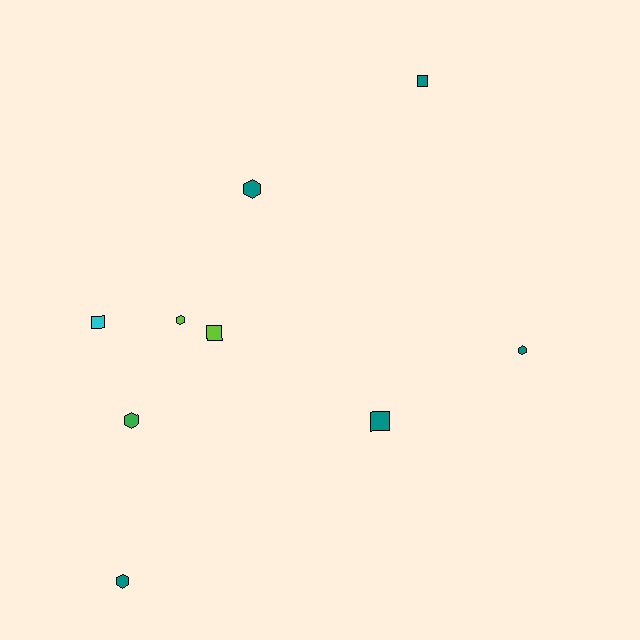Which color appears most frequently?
Teal, with 5 objects.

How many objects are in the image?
There are 9 objects.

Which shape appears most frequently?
Hexagon, with 5 objects.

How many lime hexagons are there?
There is 1 lime hexagon.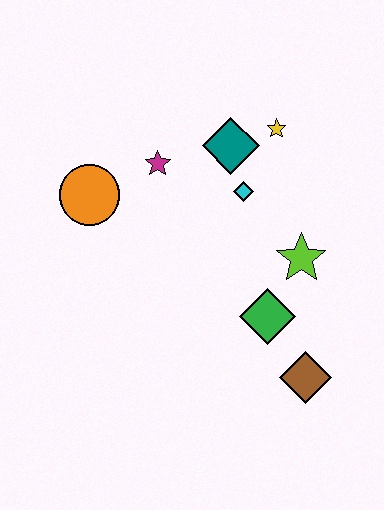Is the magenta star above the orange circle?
Yes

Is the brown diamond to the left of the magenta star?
No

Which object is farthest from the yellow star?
The brown diamond is farthest from the yellow star.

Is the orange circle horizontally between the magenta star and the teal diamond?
No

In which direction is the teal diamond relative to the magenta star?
The teal diamond is to the right of the magenta star.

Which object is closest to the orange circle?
The magenta star is closest to the orange circle.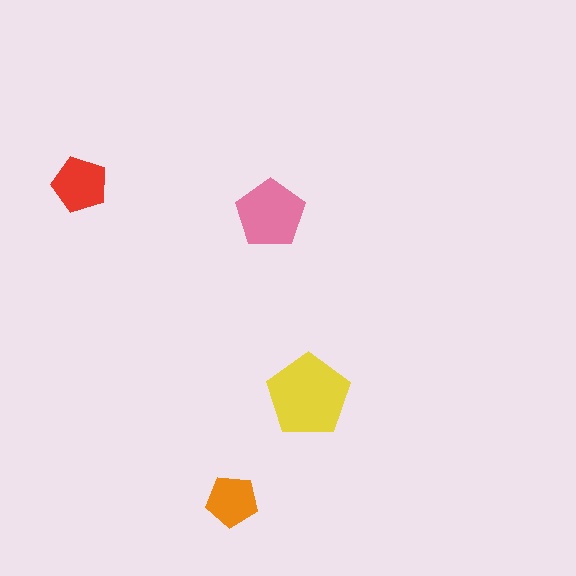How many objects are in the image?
There are 4 objects in the image.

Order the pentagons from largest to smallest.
the yellow one, the pink one, the red one, the orange one.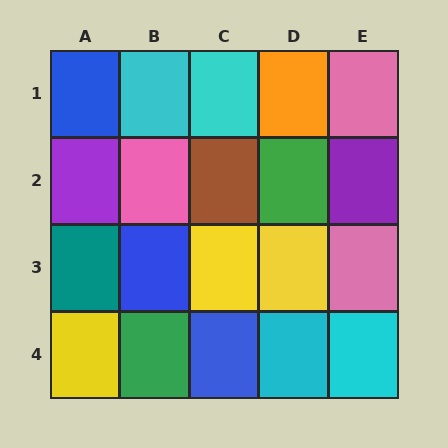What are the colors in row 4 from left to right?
Yellow, green, blue, cyan, cyan.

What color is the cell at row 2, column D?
Green.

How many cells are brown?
1 cell is brown.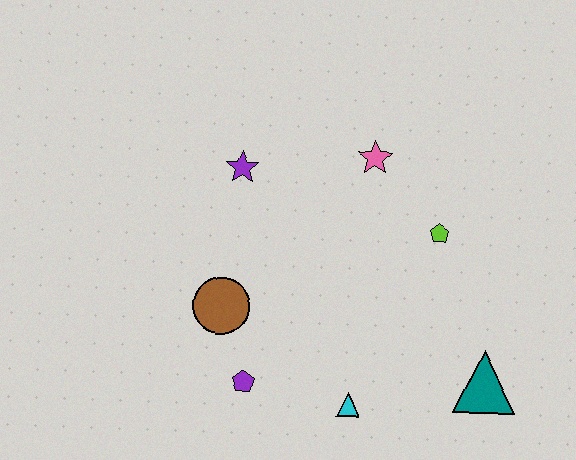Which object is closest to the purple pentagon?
The brown circle is closest to the purple pentagon.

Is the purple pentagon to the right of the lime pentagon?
No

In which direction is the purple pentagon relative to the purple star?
The purple pentagon is below the purple star.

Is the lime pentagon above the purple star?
No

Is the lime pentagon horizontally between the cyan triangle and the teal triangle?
Yes